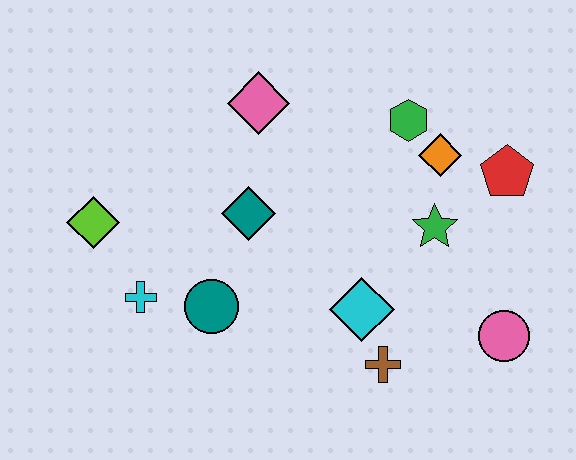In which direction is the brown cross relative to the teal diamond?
The brown cross is below the teal diamond.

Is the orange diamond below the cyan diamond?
No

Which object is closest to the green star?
The orange diamond is closest to the green star.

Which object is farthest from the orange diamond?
The lime diamond is farthest from the orange diamond.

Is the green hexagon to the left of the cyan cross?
No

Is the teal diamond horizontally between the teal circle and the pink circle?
Yes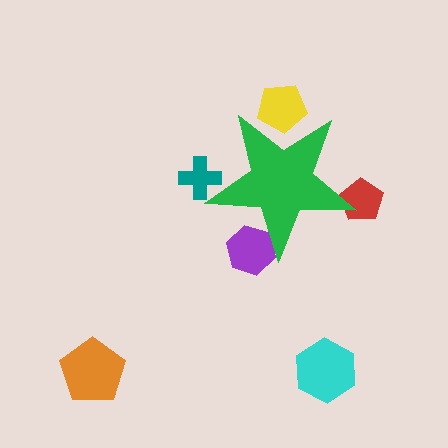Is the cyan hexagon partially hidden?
No, the cyan hexagon is fully visible.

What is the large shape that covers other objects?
A green star.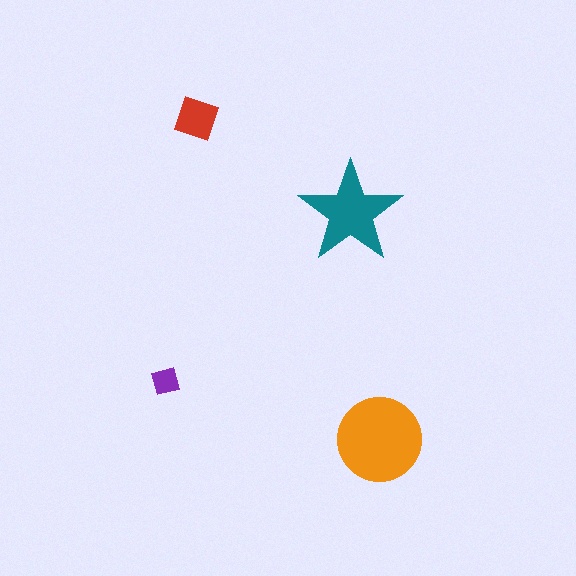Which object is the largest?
The orange circle.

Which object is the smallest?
The purple square.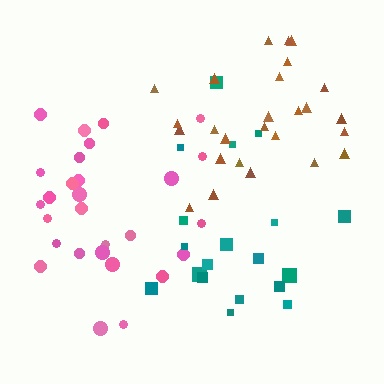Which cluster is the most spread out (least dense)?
Pink.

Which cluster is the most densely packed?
Brown.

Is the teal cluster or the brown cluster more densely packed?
Brown.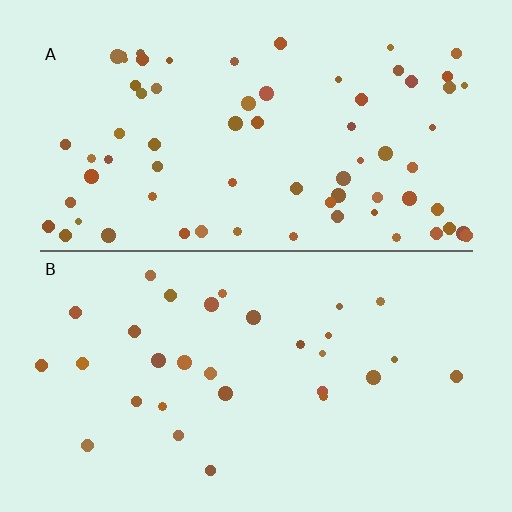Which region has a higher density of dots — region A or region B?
A (the top).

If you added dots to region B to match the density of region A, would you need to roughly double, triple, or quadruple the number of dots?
Approximately double.